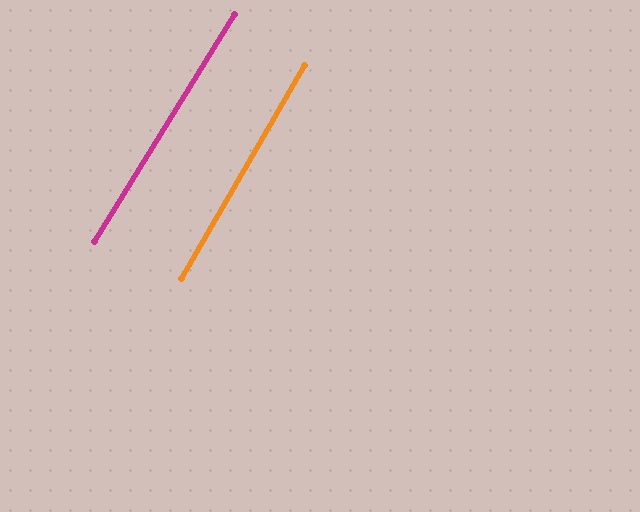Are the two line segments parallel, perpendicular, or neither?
Parallel — their directions differ by only 1.4°.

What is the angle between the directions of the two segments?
Approximately 1 degree.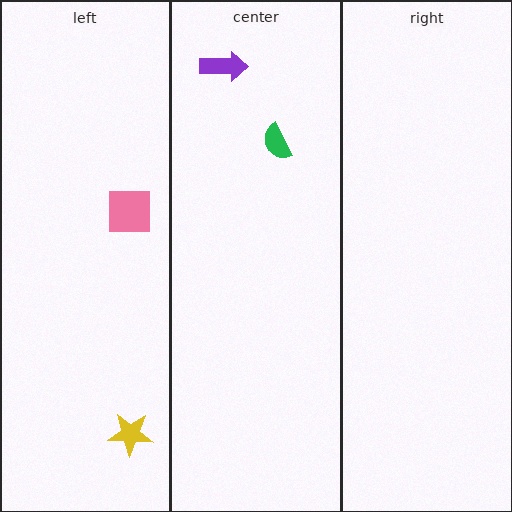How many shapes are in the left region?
2.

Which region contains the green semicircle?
The center region.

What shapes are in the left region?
The yellow star, the pink square.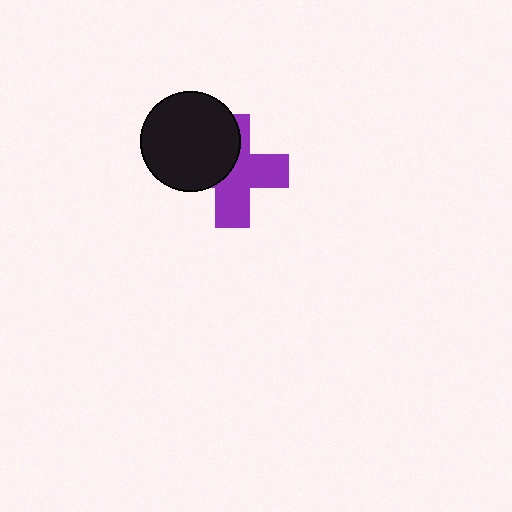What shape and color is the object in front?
The object in front is a black circle.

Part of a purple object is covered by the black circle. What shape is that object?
It is a cross.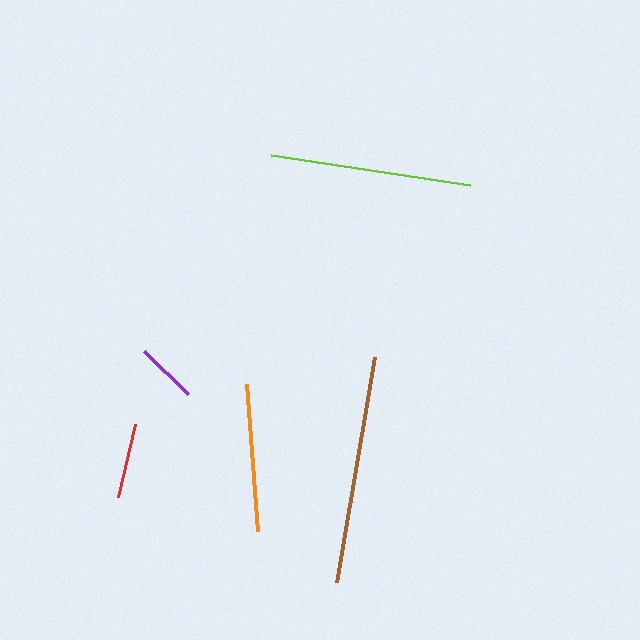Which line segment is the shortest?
The purple line is the shortest at approximately 61 pixels.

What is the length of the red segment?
The red segment is approximately 75 pixels long.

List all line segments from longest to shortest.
From longest to shortest: brown, lime, orange, red, purple.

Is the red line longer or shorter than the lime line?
The lime line is longer than the red line.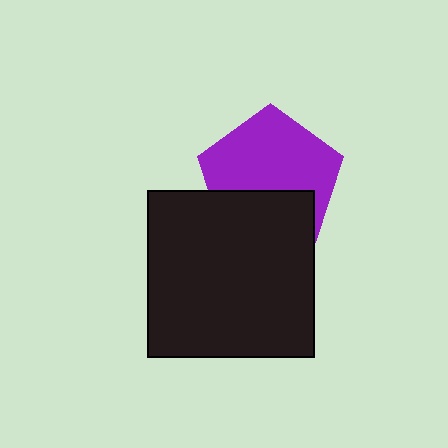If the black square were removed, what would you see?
You would see the complete purple pentagon.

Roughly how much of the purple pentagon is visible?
About half of it is visible (roughly 62%).